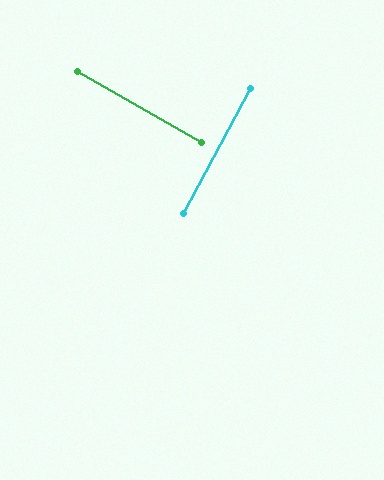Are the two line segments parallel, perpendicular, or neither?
Perpendicular — they meet at approximately 89°.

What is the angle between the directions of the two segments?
Approximately 89 degrees.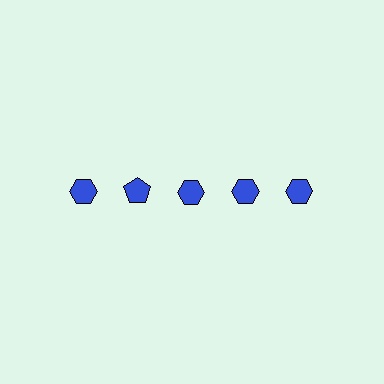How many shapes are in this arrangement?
There are 5 shapes arranged in a grid pattern.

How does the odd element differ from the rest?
It has a different shape: pentagon instead of hexagon.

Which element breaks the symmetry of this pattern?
The blue pentagon in the top row, second from left column breaks the symmetry. All other shapes are blue hexagons.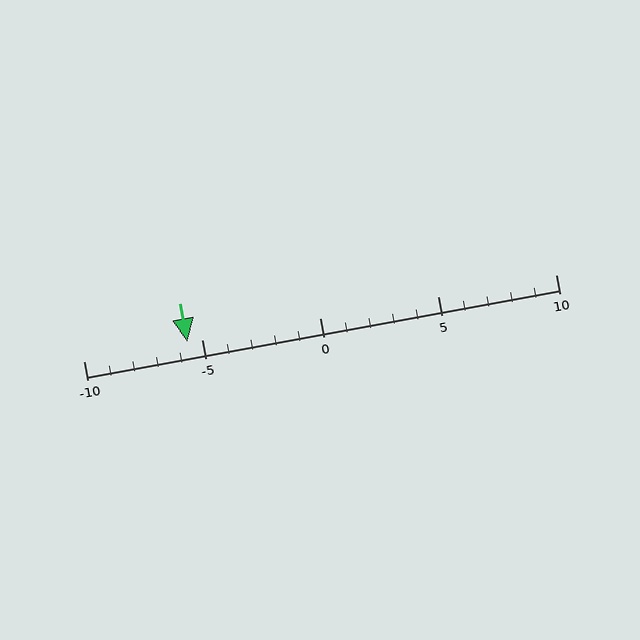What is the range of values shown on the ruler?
The ruler shows values from -10 to 10.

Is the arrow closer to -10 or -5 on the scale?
The arrow is closer to -5.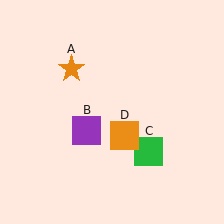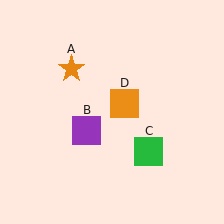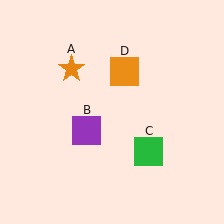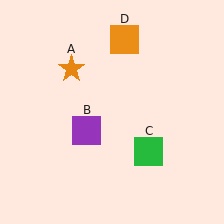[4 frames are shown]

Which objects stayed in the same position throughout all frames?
Orange star (object A) and purple square (object B) and green square (object C) remained stationary.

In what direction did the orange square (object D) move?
The orange square (object D) moved up.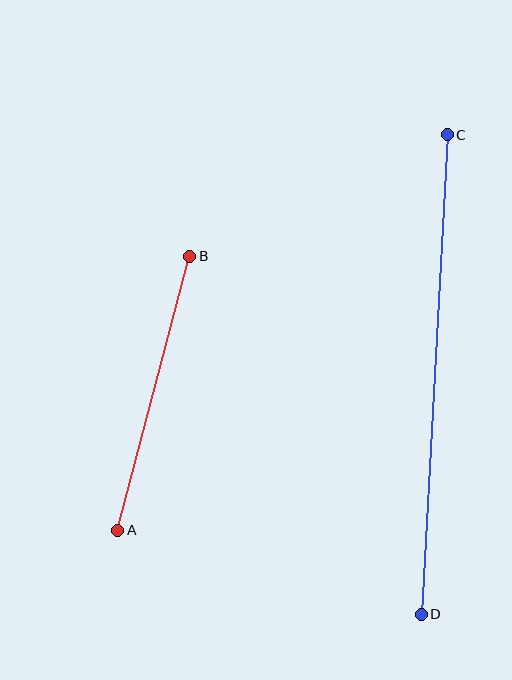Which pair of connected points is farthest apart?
Points C and D are farthest apart.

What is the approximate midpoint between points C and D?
The midpoint is at approximately (434, 375) pixels.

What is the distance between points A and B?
The distance is approximately 283 pixels.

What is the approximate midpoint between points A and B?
The midpoint is at approximately (154, 393) pixels.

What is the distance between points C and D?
The distance is approximately 480 pixels.